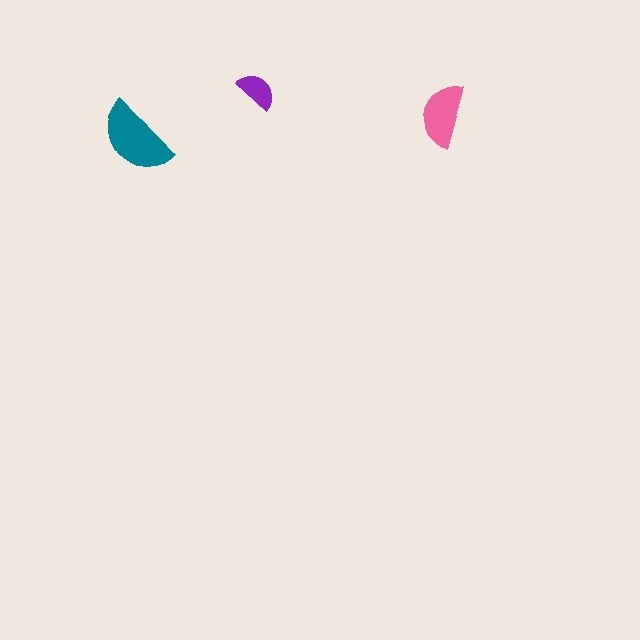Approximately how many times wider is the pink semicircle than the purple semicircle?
About 1.5 times wider.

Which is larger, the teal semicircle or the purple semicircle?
The teal one.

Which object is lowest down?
The teal semicircle is bottommost.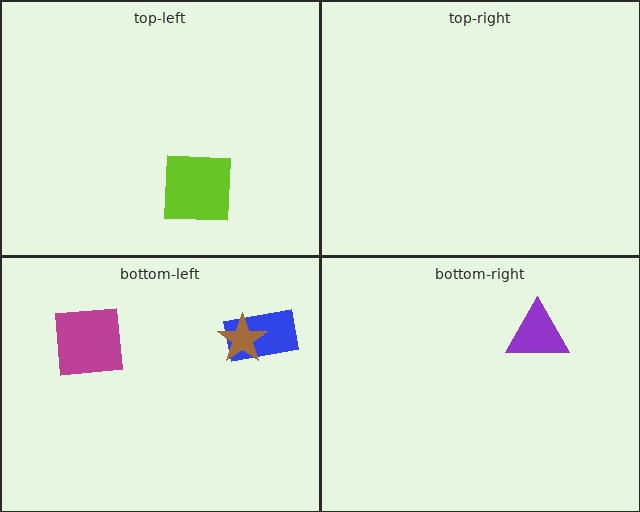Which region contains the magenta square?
The bottom-left region.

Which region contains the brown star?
The bottom-left region.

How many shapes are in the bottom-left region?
3.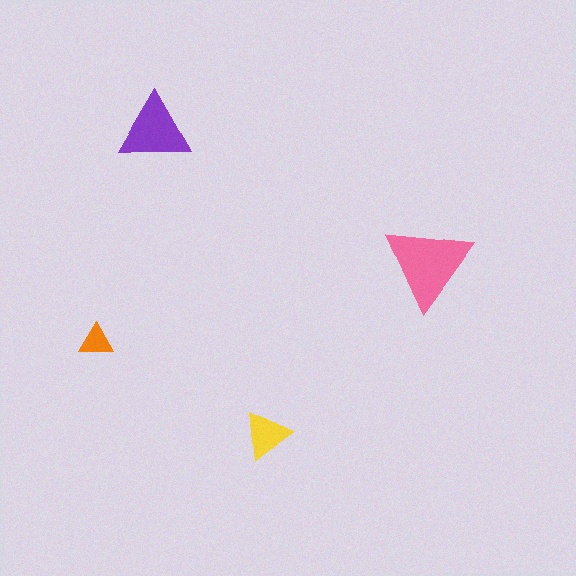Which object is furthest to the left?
The orange triangle is leftmost.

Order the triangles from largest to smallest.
the pink one, the purple one, the yellow one, the orange one.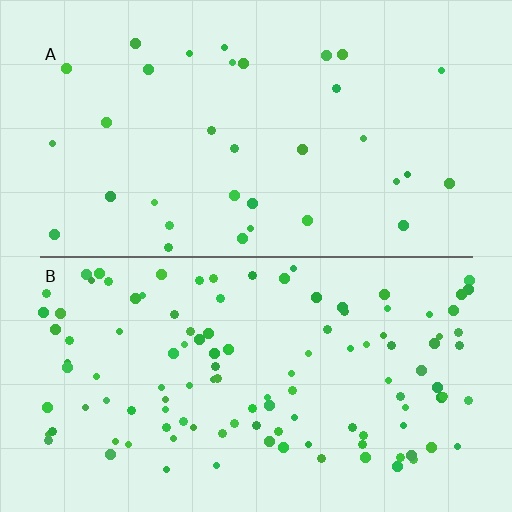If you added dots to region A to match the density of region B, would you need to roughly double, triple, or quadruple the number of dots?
Approximately triple.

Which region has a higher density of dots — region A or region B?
B (the bottom).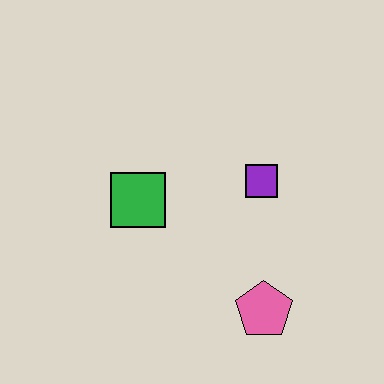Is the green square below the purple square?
Yes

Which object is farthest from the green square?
The pink pentagon is farthest from the green square.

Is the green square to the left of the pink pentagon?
Yes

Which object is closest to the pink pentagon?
The purple square is closest to the pink pentagon.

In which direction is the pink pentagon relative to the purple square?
The pink pentagon is below the purple square.